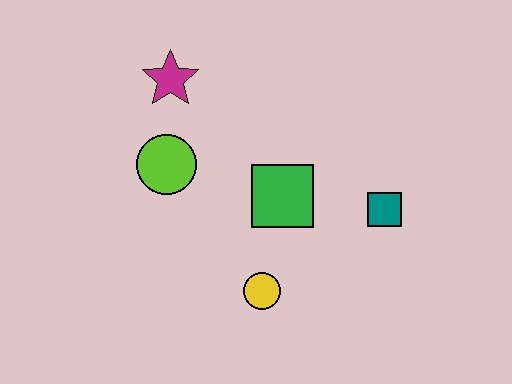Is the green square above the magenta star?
No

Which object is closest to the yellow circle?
The green square is closest to the yellow circle.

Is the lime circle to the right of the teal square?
No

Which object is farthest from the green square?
The magenta star is farthest from the green square.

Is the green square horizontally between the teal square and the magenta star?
Yes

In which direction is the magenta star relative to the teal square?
The magenta star is to the left of the teal square.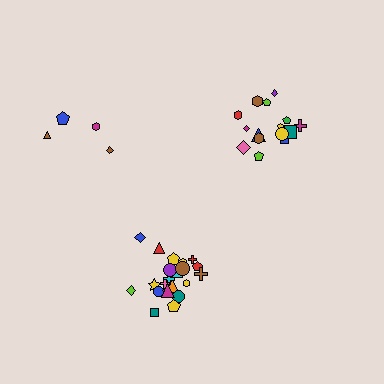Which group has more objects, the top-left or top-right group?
The top-right group.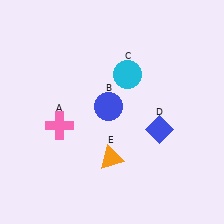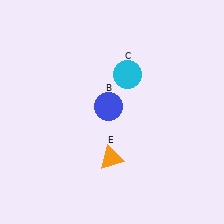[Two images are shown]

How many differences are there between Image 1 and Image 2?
There are 2 differences between the two images.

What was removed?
The pink cross (A), the blue diamond (D) were removed in Image 2.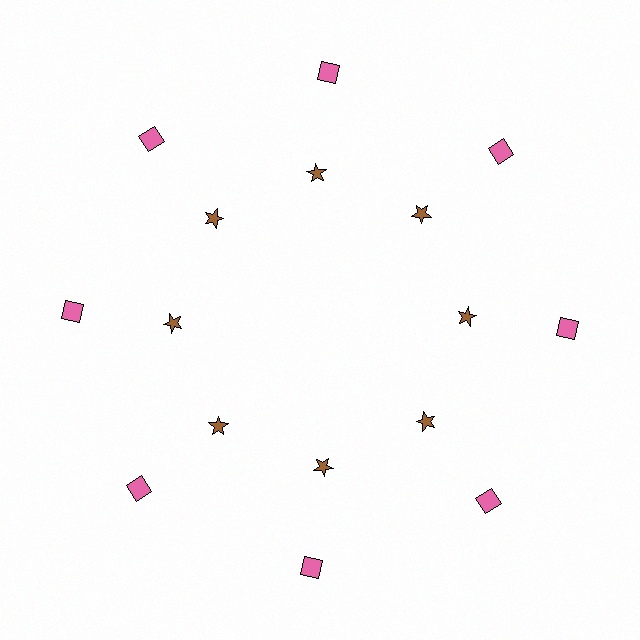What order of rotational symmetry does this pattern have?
This pattern has 8-fold rotational symmetry.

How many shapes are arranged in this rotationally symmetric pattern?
There are 16 shapes, arranged in 8 groups of 2.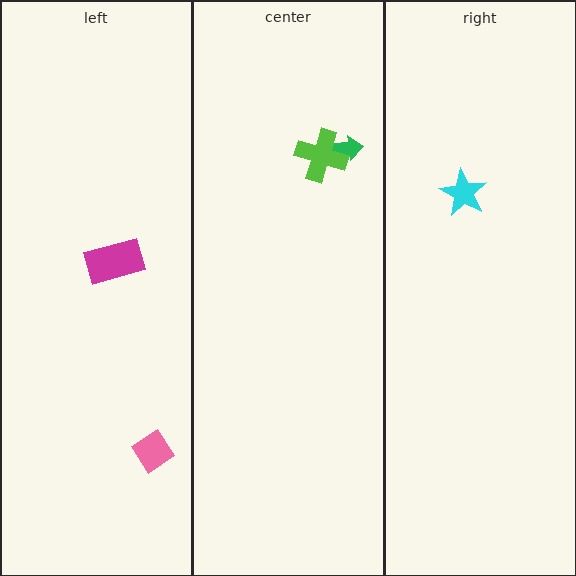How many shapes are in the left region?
2.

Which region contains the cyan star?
The right region.